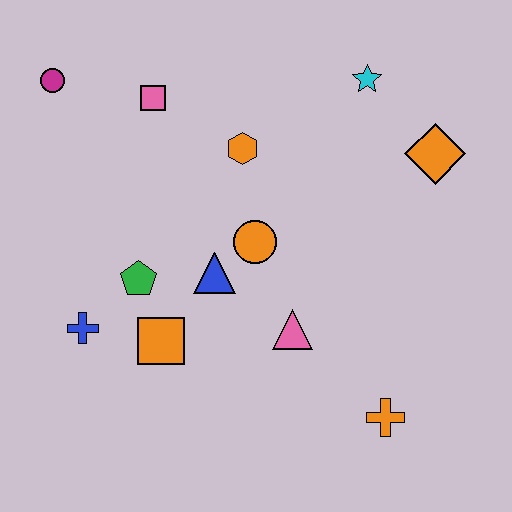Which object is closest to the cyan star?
The orange diamond is closest to the cyan star.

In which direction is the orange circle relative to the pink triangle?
The orange circle is above the pink triangle.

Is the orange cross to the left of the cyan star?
No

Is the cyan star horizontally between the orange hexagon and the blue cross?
No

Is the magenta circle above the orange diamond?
Yes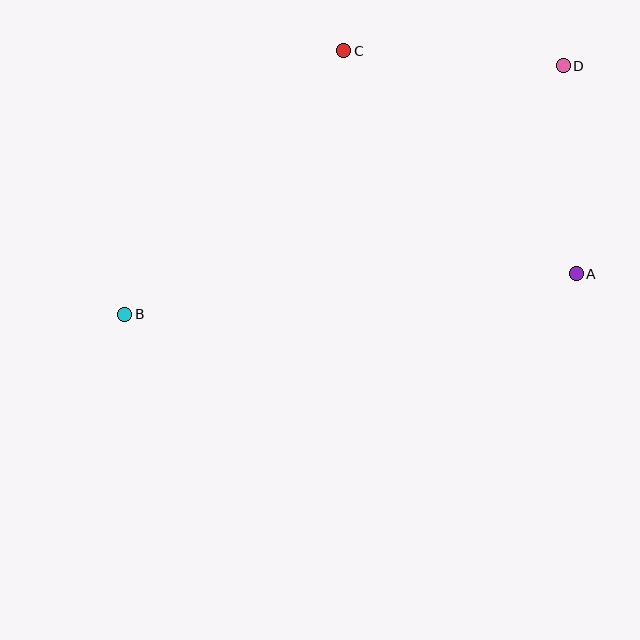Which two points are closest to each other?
Points A and D are closest to each other.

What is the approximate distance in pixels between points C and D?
The distance between C and D is approximately 220 pixels.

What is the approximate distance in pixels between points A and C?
The distance between A and C is approximately 322 pixels.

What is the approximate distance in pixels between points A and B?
The distance between A and B is approximately 453 pixels.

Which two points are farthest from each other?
Points B and D are farthest from each other.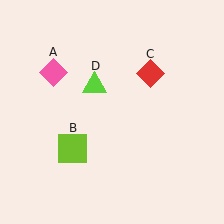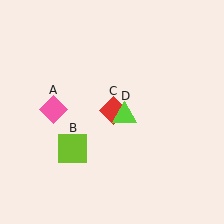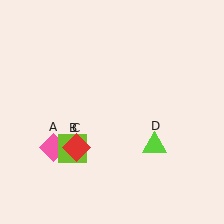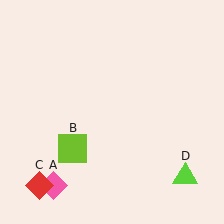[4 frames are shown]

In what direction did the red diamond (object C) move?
The red diamond (object C) moved down and to the left.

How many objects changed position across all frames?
3 objects changed position: pink diamond (object A), red diamond (object C), lime triangle (object D).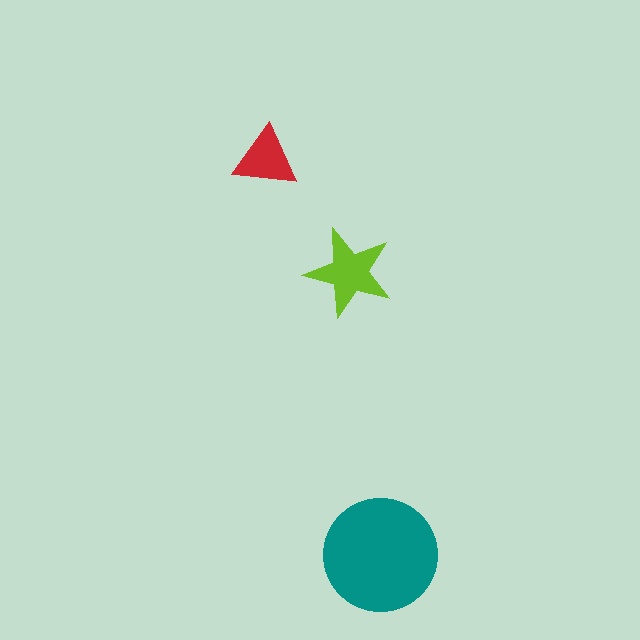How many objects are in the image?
There are 3 objects in the image.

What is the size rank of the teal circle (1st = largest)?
1st.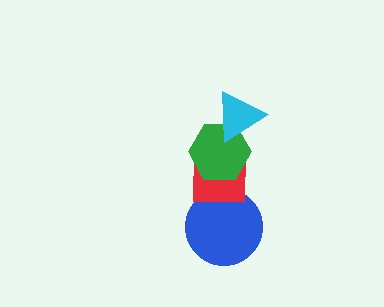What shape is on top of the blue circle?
The red square is on top of the blue circle.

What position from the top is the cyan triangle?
The cyan triangle is 1st from the top.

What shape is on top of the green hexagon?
The cyan triangle is on top of the green hexagon.